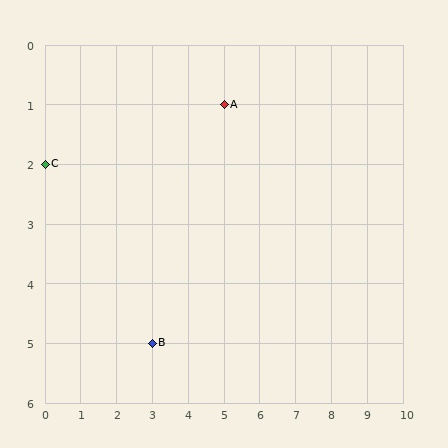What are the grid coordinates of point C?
Point C is at grid coordinates (0, 2).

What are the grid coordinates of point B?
Point B is at grid coordinates (3, 5).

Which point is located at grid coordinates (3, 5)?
Point B is at (3, 5).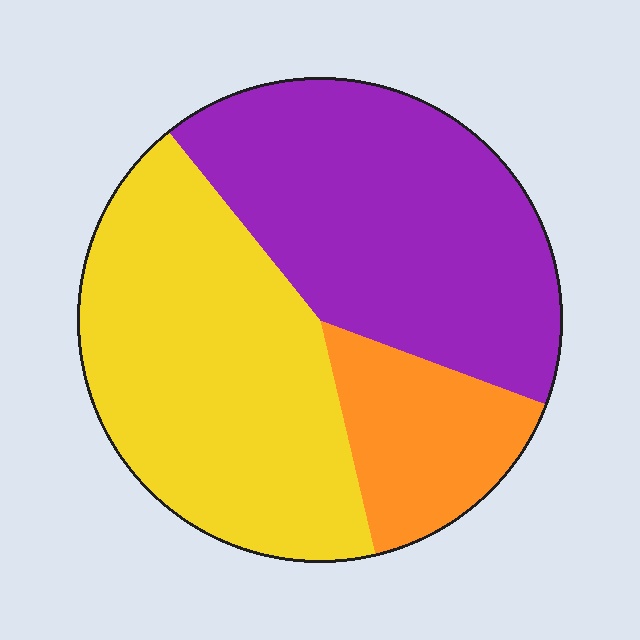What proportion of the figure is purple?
Purple takes up about two fifths (2/5) of the figure.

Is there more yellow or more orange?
Yellow.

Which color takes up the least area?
Orange, at roughly 15%.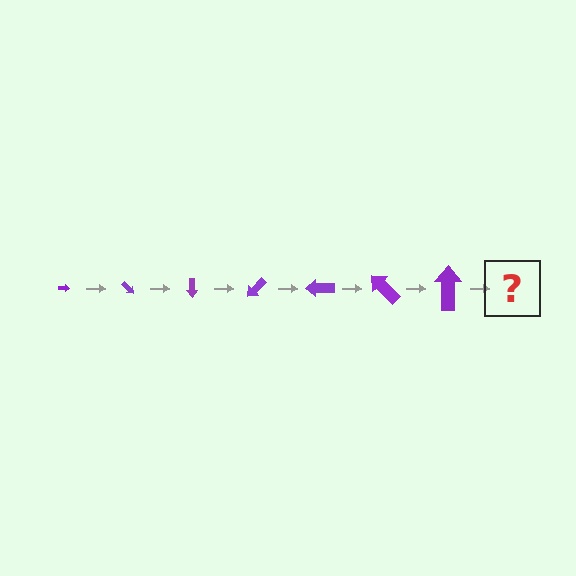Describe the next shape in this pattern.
It should be an arrow, larger than the previous one and rotated 315 degrees from the start.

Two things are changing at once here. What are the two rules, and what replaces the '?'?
The two rules are that the arrow grows larger each step and it rotates 45 degrees each step. The '?' should be an arrow, larger than the previous one and rotated 315 degrees from the start.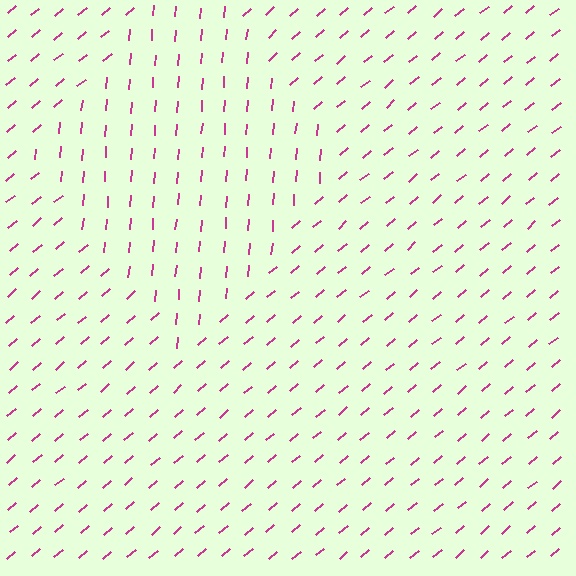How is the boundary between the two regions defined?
The boundary is defined purely by a change in line orientation (approximately 45 degrees difference). All lines are the same color and thickness.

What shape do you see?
I see a diamond.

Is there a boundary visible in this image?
Yes, there is a texture boundary formed by a change in line orientation.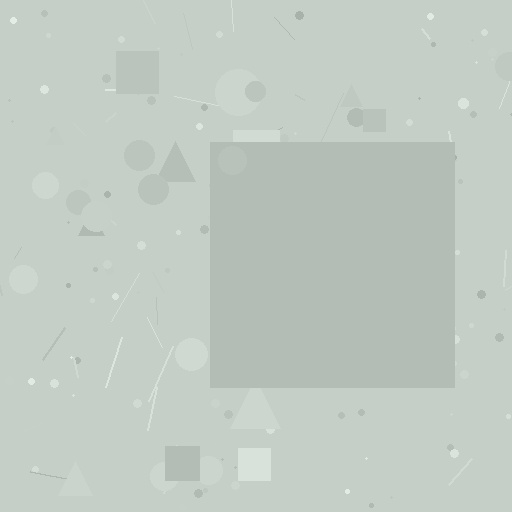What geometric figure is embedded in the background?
A square is embedded in the background.